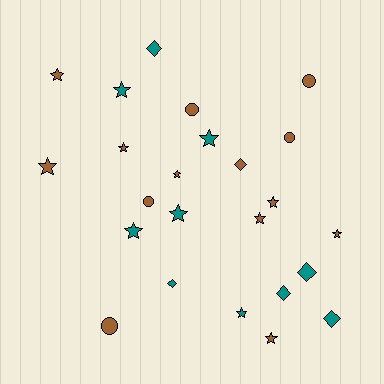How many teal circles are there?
There are no teal circles.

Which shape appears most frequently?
Star, with 13 objects.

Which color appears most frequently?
Brown, with 14 objects.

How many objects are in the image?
There are 24 objects.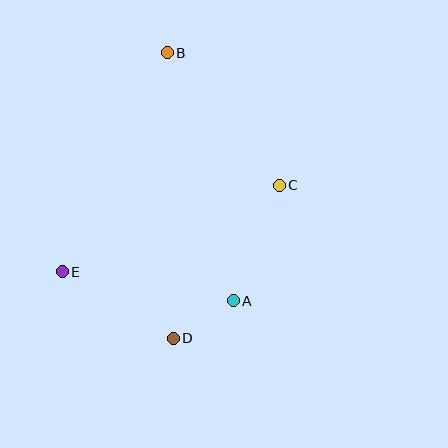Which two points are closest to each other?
Points A and D are closest to each other.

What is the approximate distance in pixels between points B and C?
The distance between B and C is approximately 173 pixels.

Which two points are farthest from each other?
Points B and D are farthest from each other.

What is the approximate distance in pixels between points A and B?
The distance between A and B is approximately 256 pixels.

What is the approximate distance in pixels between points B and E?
The distance between B and E is approximately 243 pixels.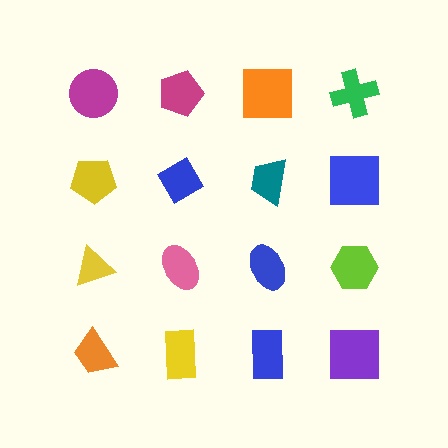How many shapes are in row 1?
4 shapes.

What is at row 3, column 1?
A yellow triangle.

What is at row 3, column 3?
A blue ellipse.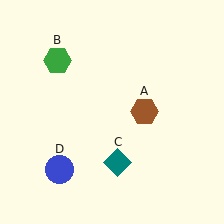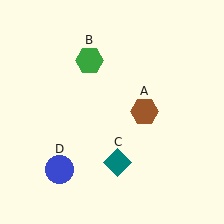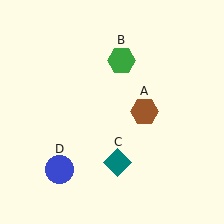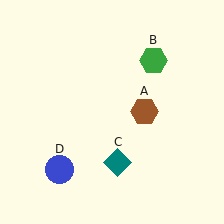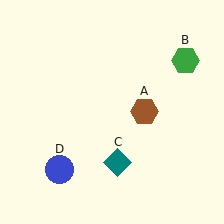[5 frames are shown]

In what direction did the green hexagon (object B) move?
The green hexagon (object B) moved right.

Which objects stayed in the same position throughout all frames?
Brown hexagon (object A) and teal diamond (object C) and blue circle (object D) remained stationary.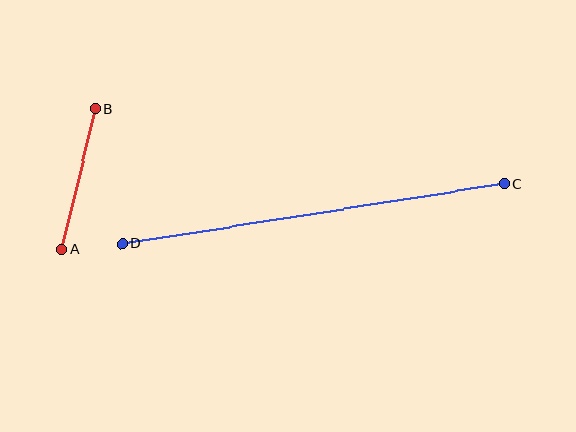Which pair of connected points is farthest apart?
Points C and D are farthest apart.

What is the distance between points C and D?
The distance is approximately 386 pixels.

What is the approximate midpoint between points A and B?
The midpoint is at approximately (79, 179) pixels.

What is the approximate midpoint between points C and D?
The midpoint is at approximately (313, 214) pixels.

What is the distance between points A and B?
The distance is approximately 145 pixels.